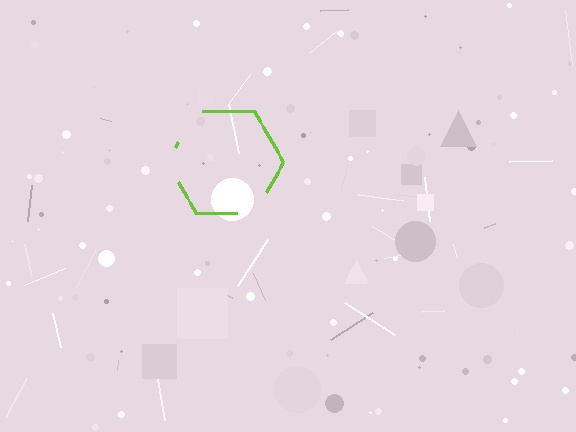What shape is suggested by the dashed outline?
The dashed outline suggests a hexagon.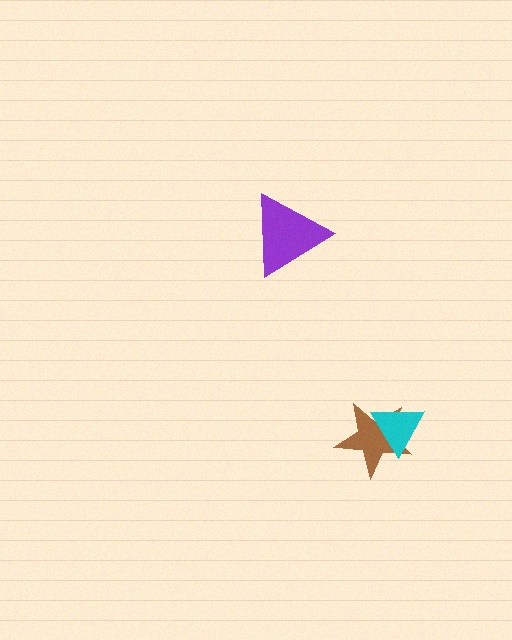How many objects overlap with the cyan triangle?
1 object overlaps with the cyan triangle.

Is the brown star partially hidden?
Yes, it is partially covered by another shape.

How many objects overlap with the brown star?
1 object overlaps with the brown star.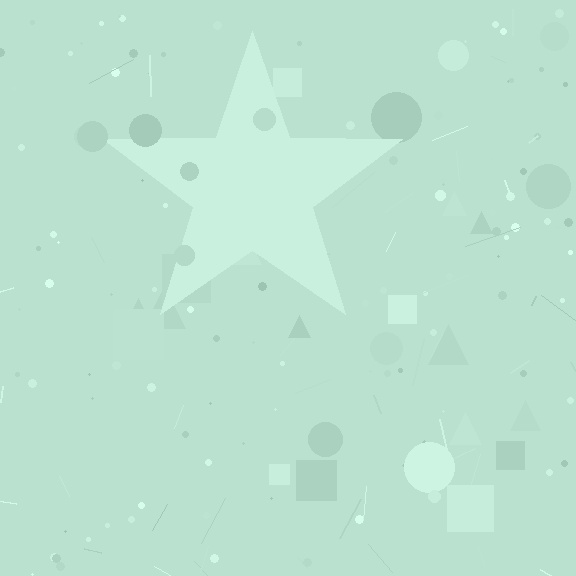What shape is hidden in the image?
A star is hidden in the image.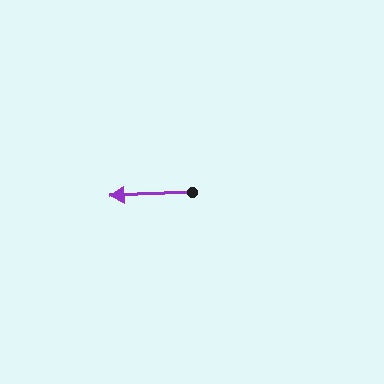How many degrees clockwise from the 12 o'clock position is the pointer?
Approximately 267 degrees.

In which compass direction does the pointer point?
West.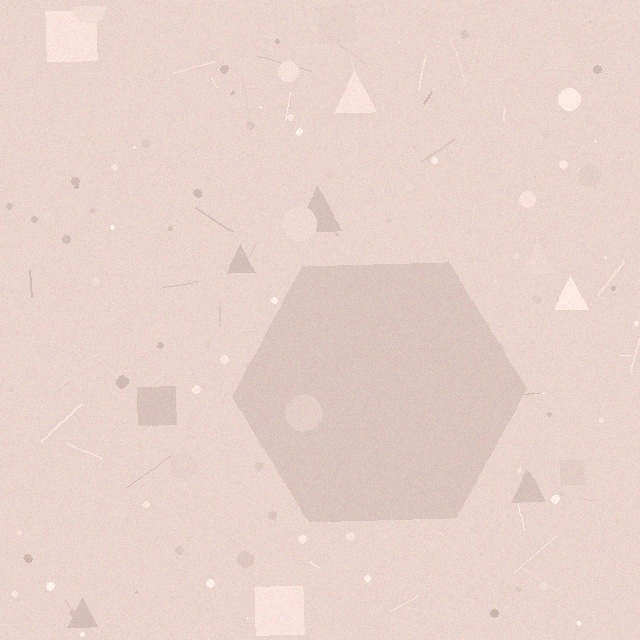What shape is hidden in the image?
A hexagon is hidden in the image.